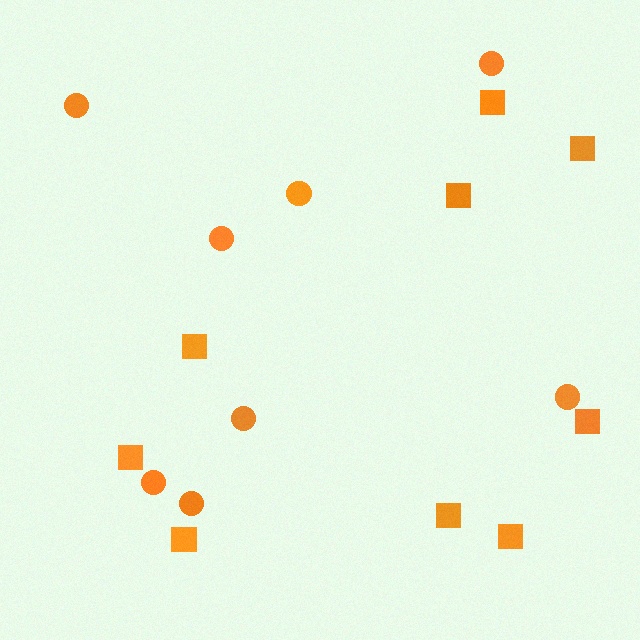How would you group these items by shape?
There are 2 groups: one group of circles (8) and one group of squares (9).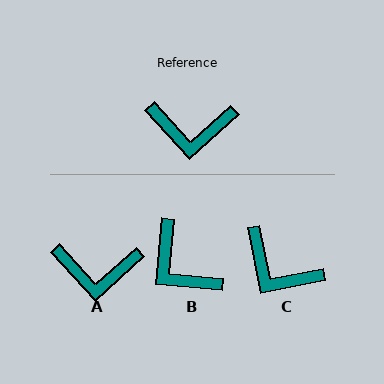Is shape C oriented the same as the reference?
No, it is off by about 31 degrees.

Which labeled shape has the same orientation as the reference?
A.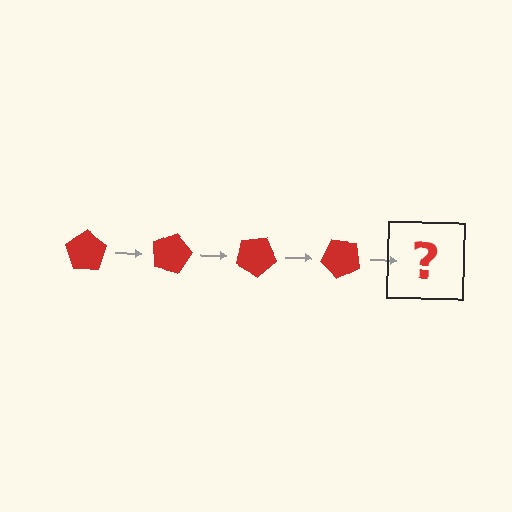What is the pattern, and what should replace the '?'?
The pattern is that the pentagon rotates 15 degrees each step. The '?' should be a red pentagon rotated 60 degrees.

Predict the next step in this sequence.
The next step is a red pentagon rotated 60 degrees.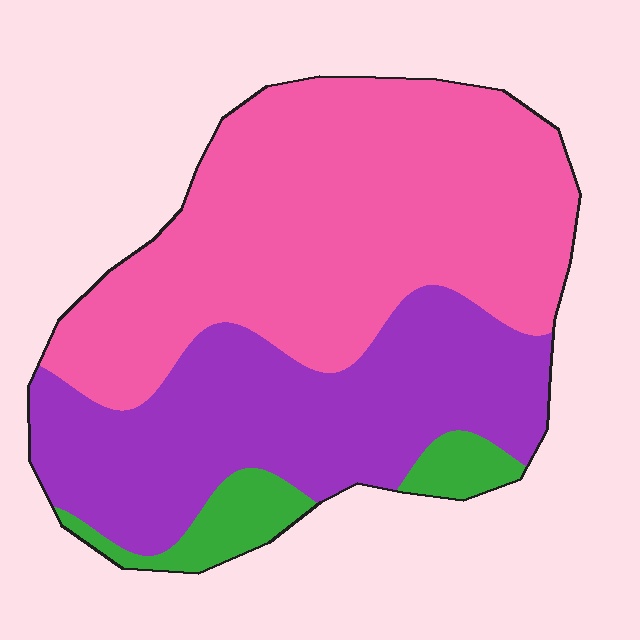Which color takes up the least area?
Green, at roughly 10%.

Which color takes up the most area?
Pink, at roughly 55%.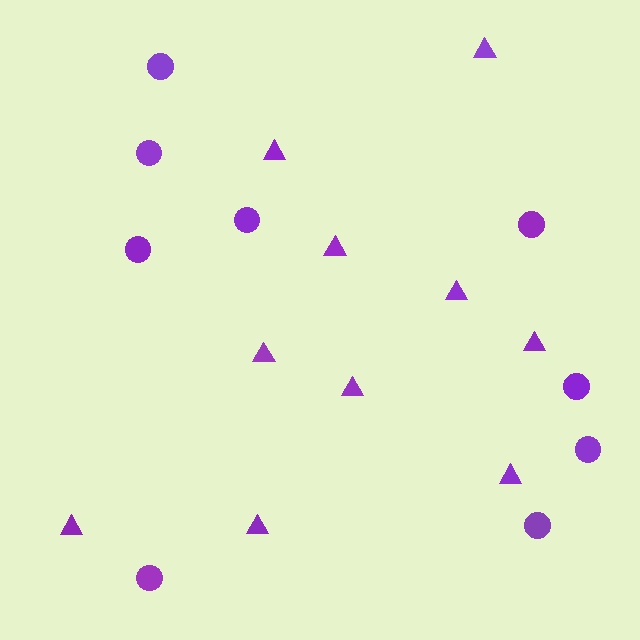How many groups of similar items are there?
There are 2 groups: one group of circles (9) and one group of triangles (10).